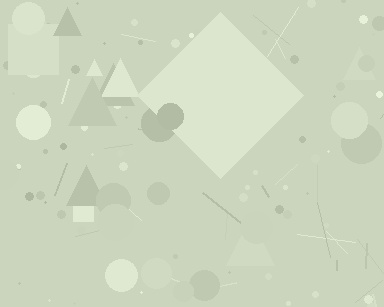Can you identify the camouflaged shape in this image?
The camouflaged shape is a diamond.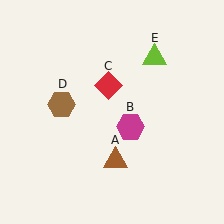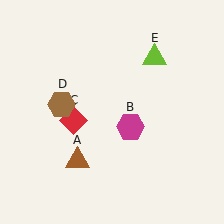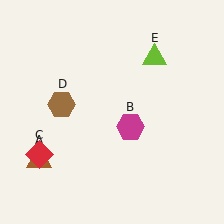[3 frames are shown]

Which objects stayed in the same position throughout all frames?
Magenta hexagon (object B) and brown hexagon (object D) and lime triangle (object E) remained stationary.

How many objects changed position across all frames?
2 objects changed position: brown triangle (object A), red diamond (object C).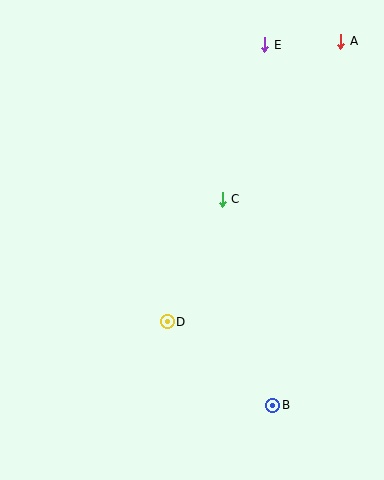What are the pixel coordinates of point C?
Point C is at (222, 200).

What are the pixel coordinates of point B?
Point B is at (273, 405).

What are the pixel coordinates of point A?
Point A is at (341, 41).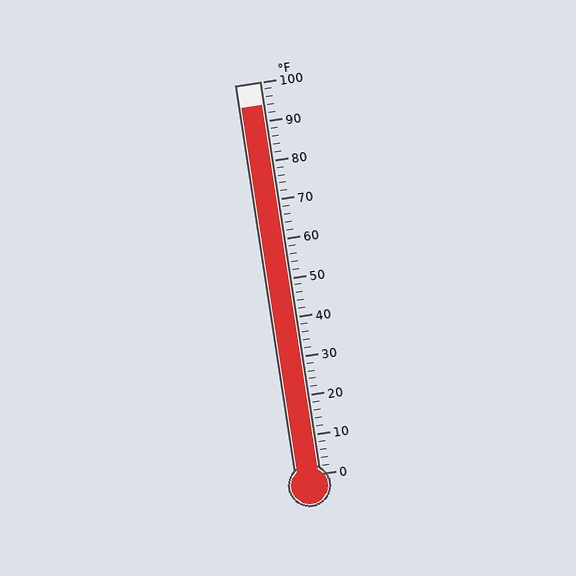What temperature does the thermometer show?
The thermometer shows approximately 94°F.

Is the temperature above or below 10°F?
The temperature is above 10°F.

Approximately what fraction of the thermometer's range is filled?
The thermometer is filled to approximately 95% of its range.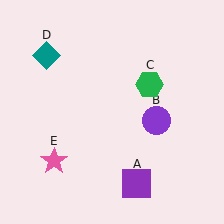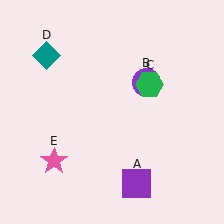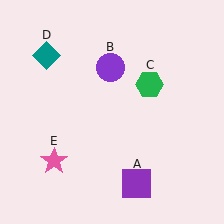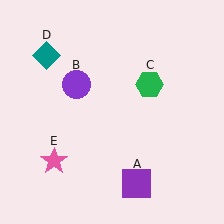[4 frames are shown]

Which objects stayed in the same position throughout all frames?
Purple square (object A) and green hexagon (object C) and teal diamond (object D) and pink star (object E) remained stationary.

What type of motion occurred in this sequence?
The purple circle (object B) rotated counterclockwise around the center of the scene.